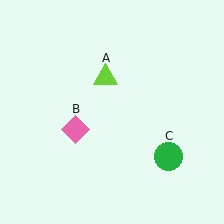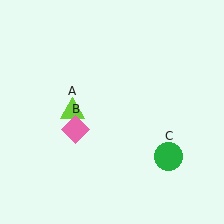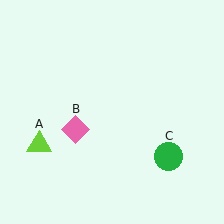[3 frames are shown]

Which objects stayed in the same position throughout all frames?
Pink diamond (object B) and green circle (object C) remained stationary.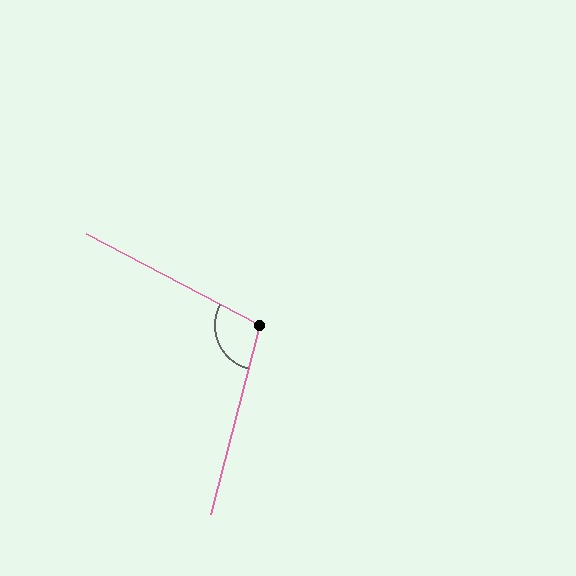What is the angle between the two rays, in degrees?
Approximately 103 degrees.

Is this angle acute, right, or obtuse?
It is obtuse.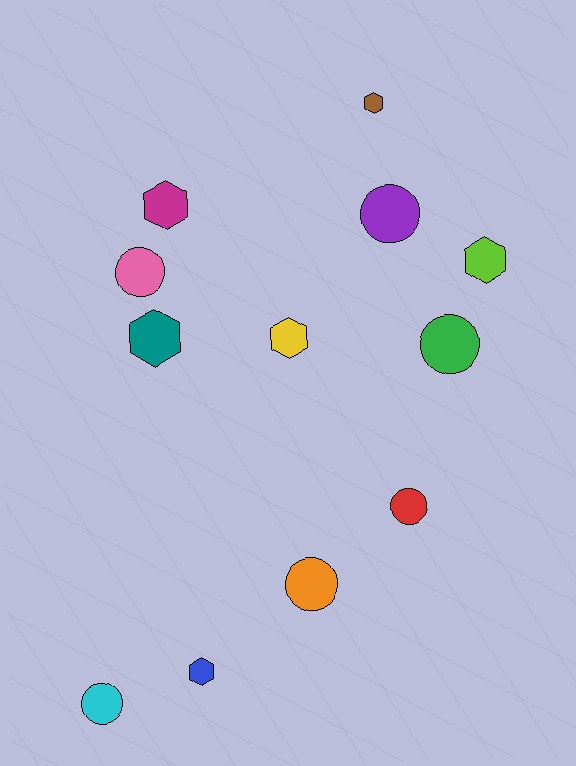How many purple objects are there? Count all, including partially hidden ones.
There is 1 purple object.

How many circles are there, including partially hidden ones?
There are 6 circles.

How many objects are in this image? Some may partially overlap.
There are 12 objects.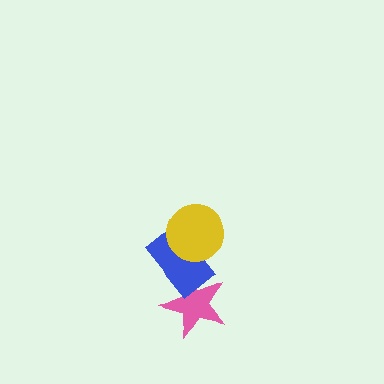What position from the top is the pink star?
The pink star is 3rd from the top.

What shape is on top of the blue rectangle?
The yellow circle is on top of the blue rectangle.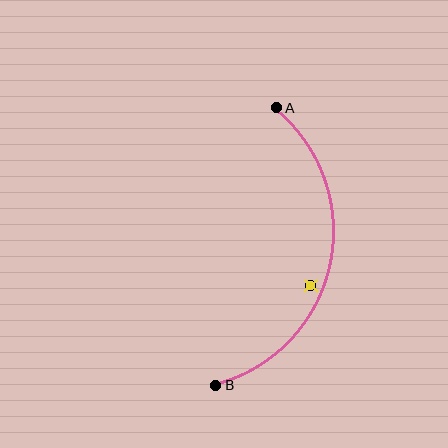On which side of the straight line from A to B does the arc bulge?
The arc bulges to the right of the straight line connecting A and B.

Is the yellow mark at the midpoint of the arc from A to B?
No — the yellow mark does not lie on the arc at all. It sits slightly inside the curve.